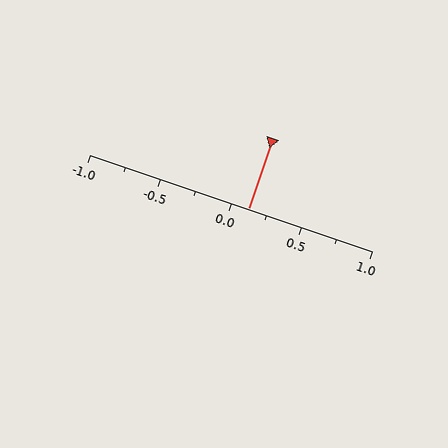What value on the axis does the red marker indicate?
The marker indicates approximately 0.12.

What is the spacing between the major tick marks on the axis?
The major ticks are spaced 0.5 apart.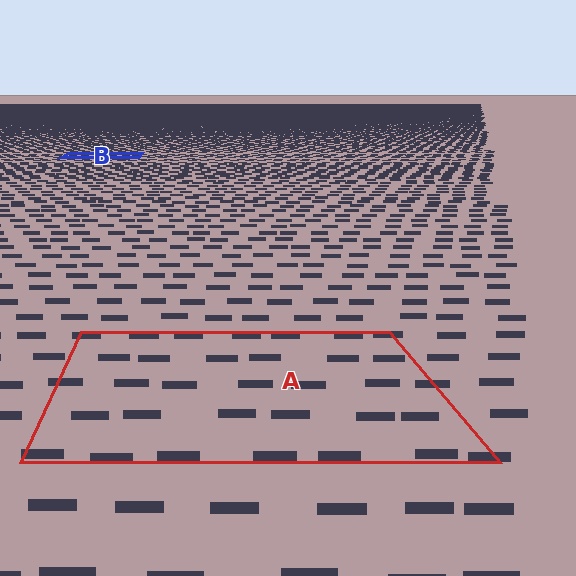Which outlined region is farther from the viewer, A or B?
Region B is farther from the viewer — the texture elements inside it appear smaller and more densely packed.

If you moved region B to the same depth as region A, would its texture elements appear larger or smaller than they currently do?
They would appear larger. At a closer depth, the same texture elements are projected at a bigger on-screen size.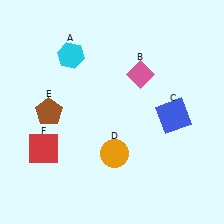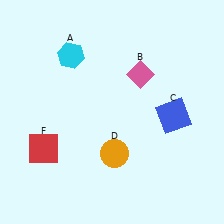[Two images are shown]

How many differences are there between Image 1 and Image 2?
There is 1 difference between the two images.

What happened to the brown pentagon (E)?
The brown pentagon (E) was removed in Image 2. It was in the top-left area of Image 1.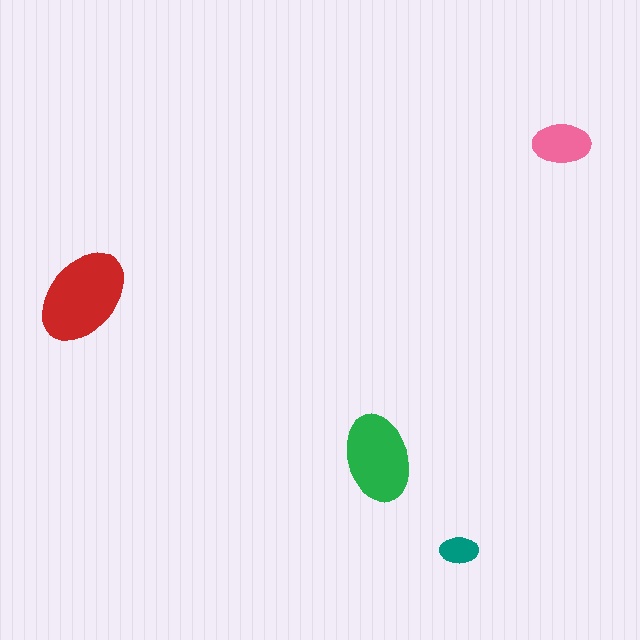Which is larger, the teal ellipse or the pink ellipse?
The pink one.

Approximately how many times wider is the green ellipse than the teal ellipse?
About 2.5 times wider.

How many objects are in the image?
There are 4 objects in the image.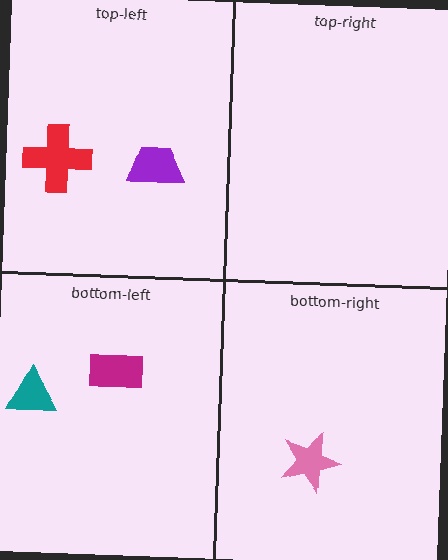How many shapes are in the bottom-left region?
2.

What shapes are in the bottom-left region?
The teal triangle, the magenta rectangle.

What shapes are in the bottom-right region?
The pink star.